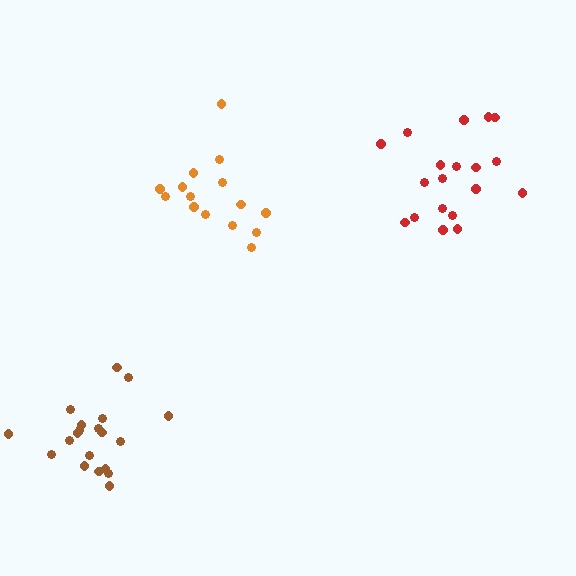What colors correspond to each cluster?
The clusters are colored: orange, brown, red.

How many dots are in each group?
Group 1: 15 dots, Group 2: 20 dots, Group 3: 19 dots (54 total).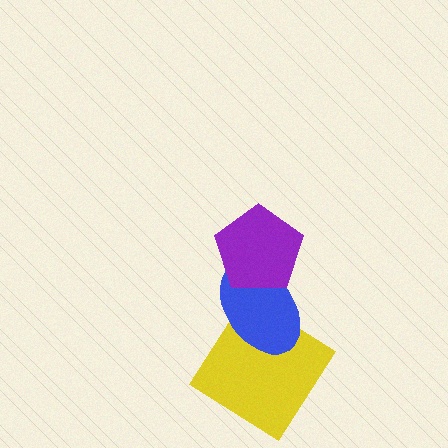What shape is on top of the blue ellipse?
The purple pentagon is on top of the blue ellipse.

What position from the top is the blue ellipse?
The blue ellipse is 2nd from the top.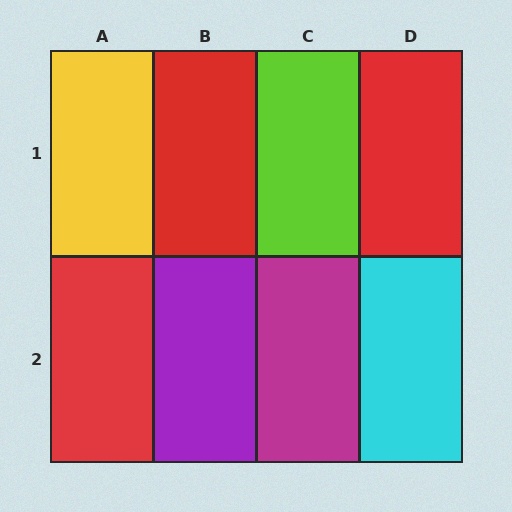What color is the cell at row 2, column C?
Magenta.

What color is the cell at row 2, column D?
Cyan.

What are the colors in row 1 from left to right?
Yellow, red, lime, red.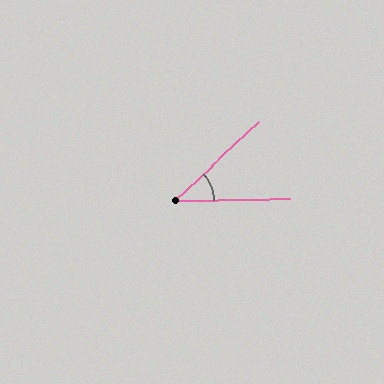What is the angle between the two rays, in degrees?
Approximately 42 degrees.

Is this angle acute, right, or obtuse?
It is acute.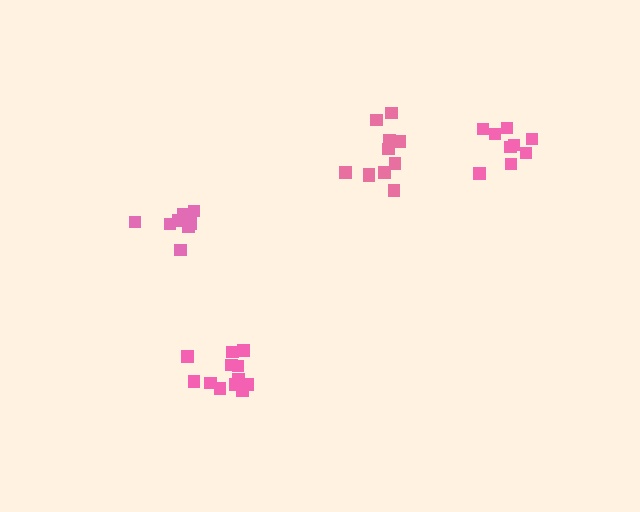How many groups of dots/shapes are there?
There are 4 groups.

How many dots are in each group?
Group 1: 9 dots, Group 2: 12 dots, Group 3: 9 dots, Group 4: 12 dots (42 total).